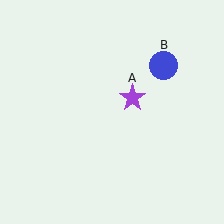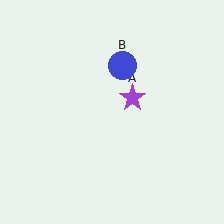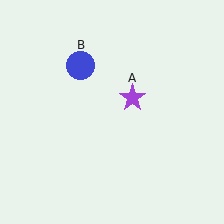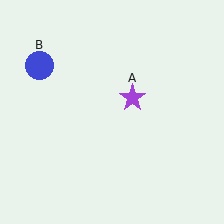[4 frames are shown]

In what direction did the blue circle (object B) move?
The blue circle (object B) moved left.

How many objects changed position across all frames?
1 object changed position: blue circle (object B).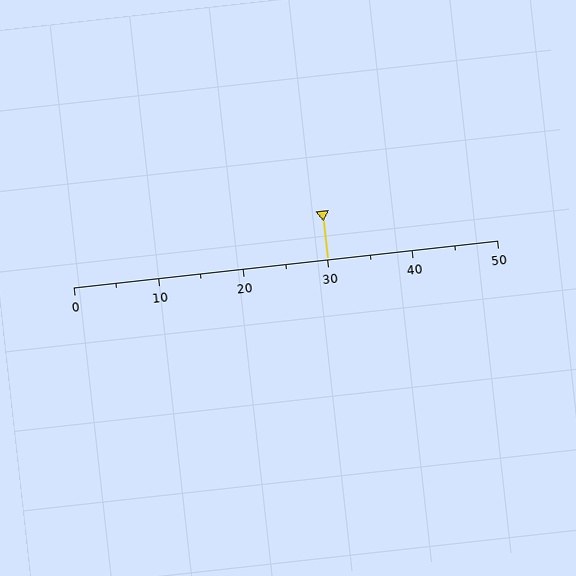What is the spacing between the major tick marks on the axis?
The major ticks are spaced 10 apart.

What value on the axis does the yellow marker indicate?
The marker indicates approximately 30.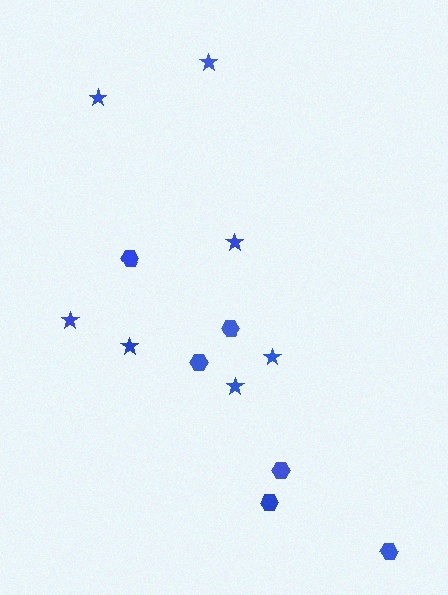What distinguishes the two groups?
There are 2 groups: one group of stars (7) and one group of hexagons (6).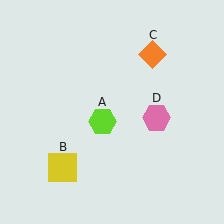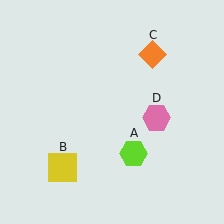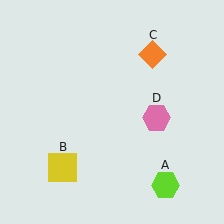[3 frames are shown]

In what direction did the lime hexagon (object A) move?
The lime hexagon (object A) moved down and to the right.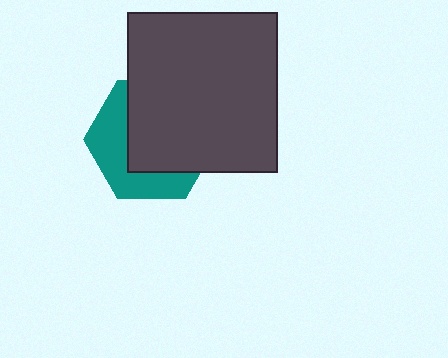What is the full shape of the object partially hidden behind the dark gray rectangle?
The partially hidden object is a teal hexagon.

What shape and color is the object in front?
The object in front is a dark gray rectangle.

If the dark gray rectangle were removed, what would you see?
You would see the complete teal hexagon.